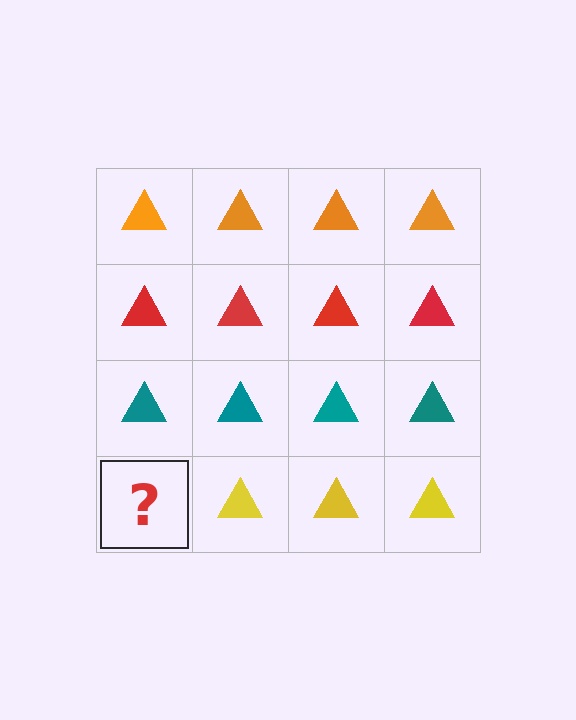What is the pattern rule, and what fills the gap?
The rule is that each row has a consistent color. The gap should be filled with a yellow triangle.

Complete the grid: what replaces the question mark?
The question mark should be replaced with a yellow triangle.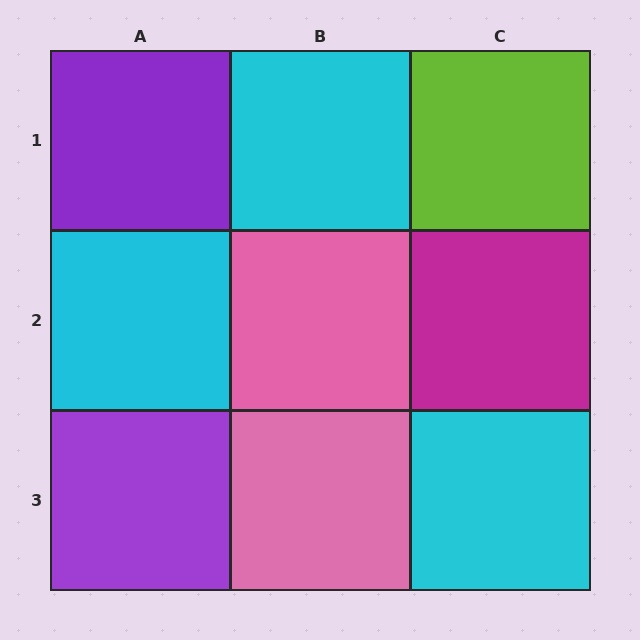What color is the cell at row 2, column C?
Magenta.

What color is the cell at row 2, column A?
Cyan.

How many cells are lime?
1 cell is lime.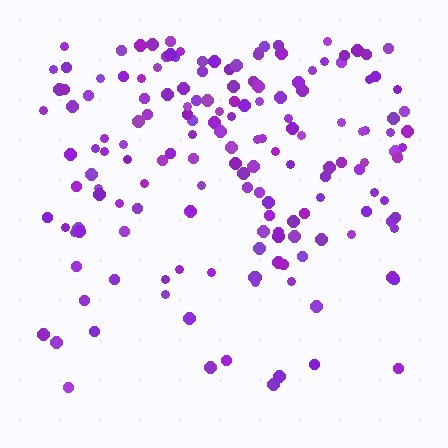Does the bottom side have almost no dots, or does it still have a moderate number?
Still a moderate number, just noticeably fewer than the top.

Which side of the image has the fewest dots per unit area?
The bottom.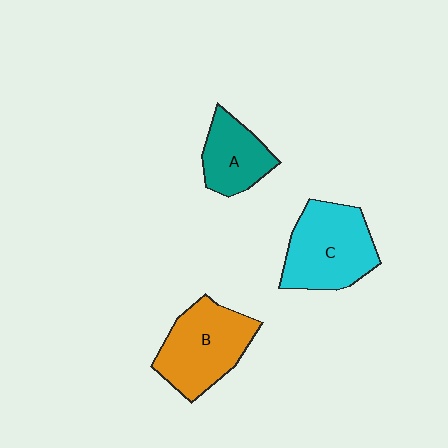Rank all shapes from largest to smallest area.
From largest to smallest: C (cyan), B (orange), A (teal).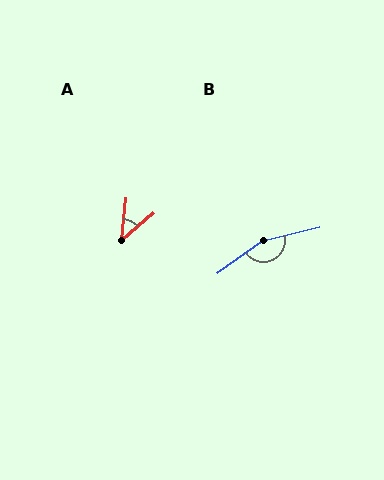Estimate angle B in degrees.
Approximately 158 degrees.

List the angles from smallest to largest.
A (43°), B (158°).